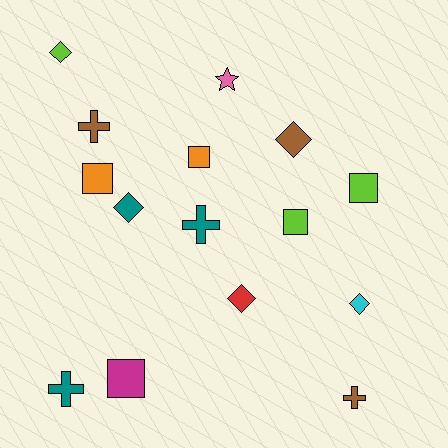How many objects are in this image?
There are 15 objects.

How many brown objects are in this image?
There are 3 brown objects.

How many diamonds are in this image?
There are 5 diamonds.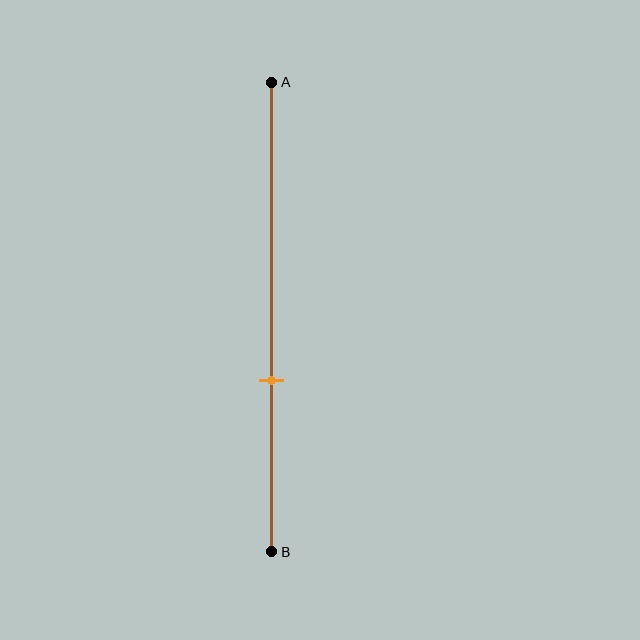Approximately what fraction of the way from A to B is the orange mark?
The orange mark is approximately 65% of the way from A to B.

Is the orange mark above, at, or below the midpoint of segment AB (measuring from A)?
The orange mark is below the midpoint of segment AB.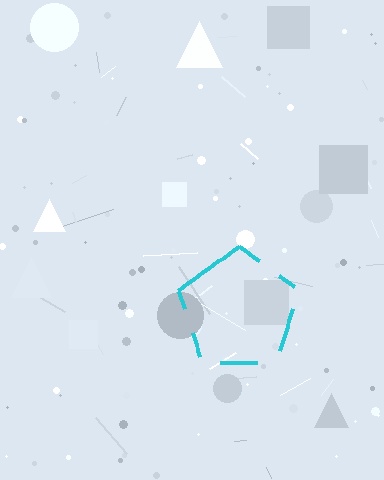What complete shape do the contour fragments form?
The contour fragments form a pentagon.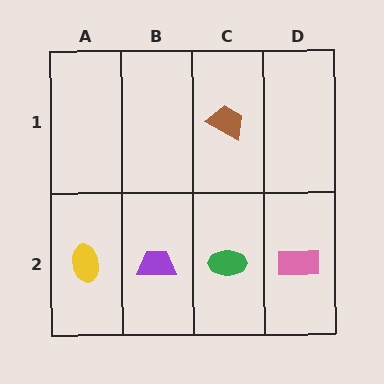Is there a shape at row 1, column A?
No, that cell is empty.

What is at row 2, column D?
A pink rectangle.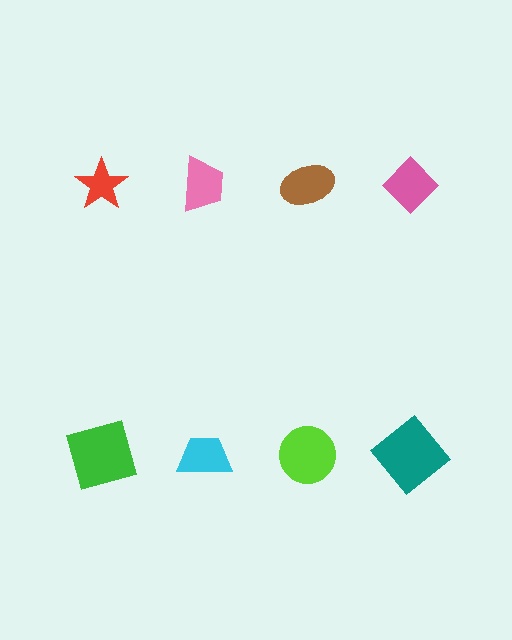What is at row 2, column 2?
A cyan trapezoid.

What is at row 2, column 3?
A lime circle.